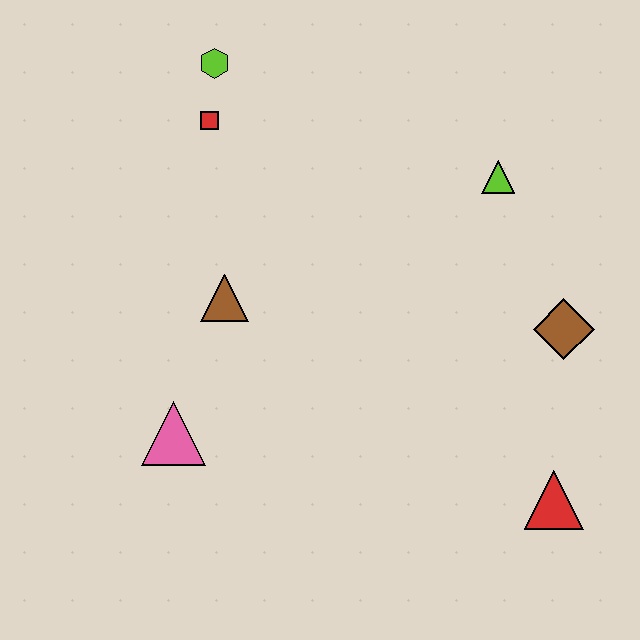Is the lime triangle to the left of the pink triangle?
No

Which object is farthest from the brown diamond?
The lime hexagon is farthest from the brown diamond.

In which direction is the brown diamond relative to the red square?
The brown diamond is to the right of the red square.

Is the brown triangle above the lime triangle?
No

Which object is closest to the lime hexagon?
The red square is closest to the lime hexagon.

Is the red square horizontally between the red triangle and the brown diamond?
No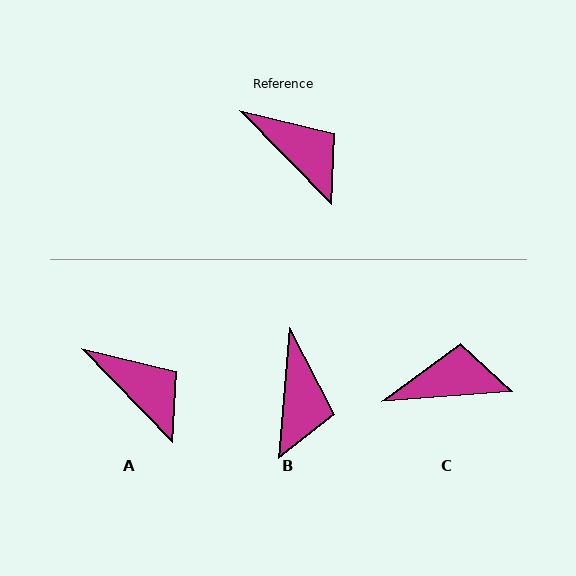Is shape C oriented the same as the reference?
No, it is off by about 50 degrees.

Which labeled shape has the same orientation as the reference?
A.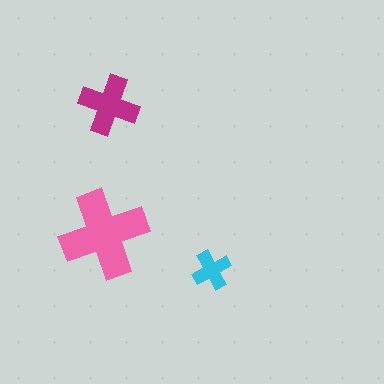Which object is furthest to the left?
The pink cross is leftmost.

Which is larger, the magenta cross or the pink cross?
The pink one.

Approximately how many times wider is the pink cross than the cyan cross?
About 2 times wider.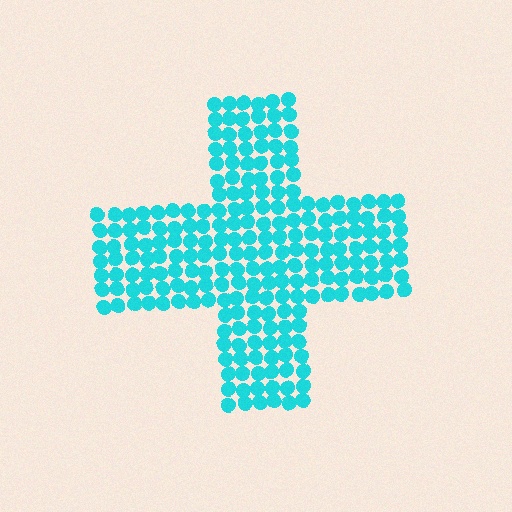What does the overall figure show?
The overall figure shows a cross.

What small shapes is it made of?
It is made of small circles.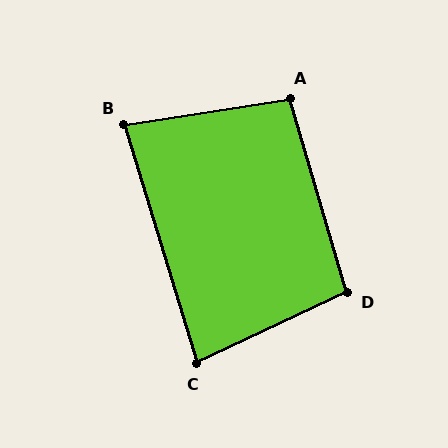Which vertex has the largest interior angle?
D, at approximately 98 degrees.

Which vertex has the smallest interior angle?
B, at approximately 82 degrees.